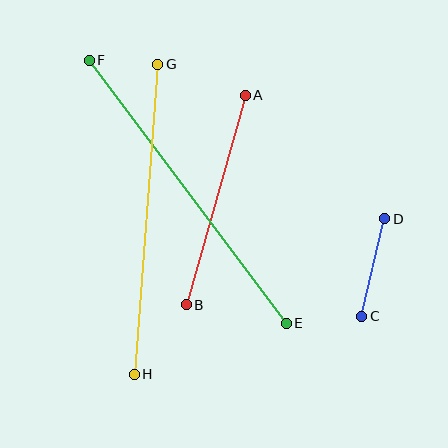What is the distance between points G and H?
The distance is approximately 311 pixels.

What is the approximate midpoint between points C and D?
The midpoint is at approximately (373, 268) pixels.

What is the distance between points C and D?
The distance is approximately 100 pixels.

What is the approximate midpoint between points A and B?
The midpoint is at approximately (216, 200) pixels.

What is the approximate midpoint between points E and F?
The midpoint is at approximately (188, 192) pixels.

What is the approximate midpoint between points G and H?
The midpoint is at approximately (146, 219) pixels.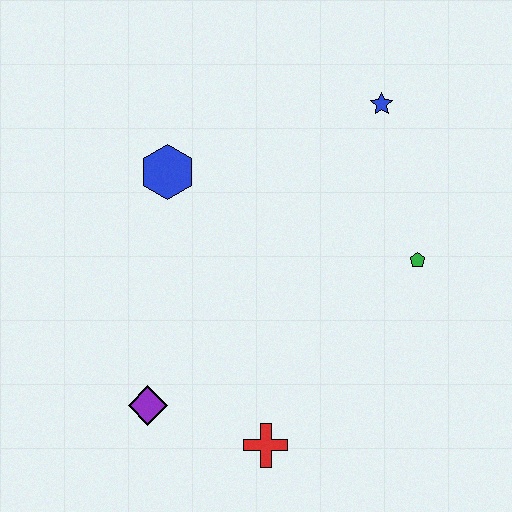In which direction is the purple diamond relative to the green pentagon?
The purple diamond is to the left of the green pentagon.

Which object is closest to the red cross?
The purple diamond is closest to the red cross.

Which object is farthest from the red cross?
The blue star is farthest from the red cross.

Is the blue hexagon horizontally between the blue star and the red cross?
No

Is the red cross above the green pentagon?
No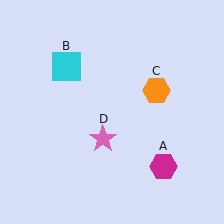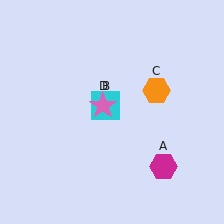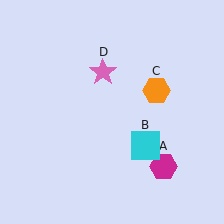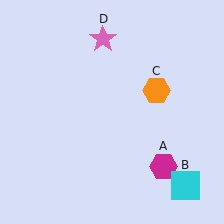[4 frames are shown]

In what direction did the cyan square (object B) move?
The cyan square (object B) moved down and to the right.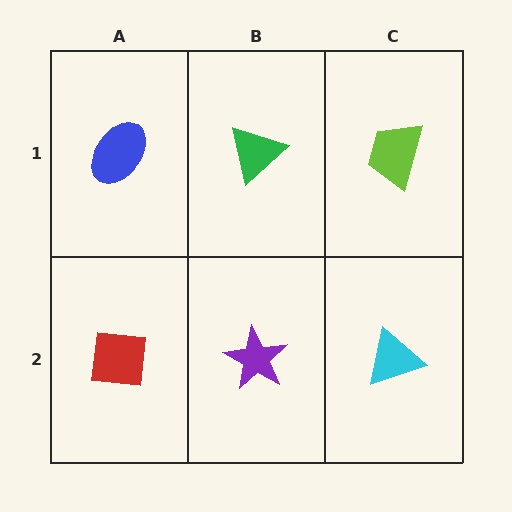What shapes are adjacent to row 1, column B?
A purple star (row 2, column B), a blue ellipse (row 1, column A), a lime trapezoid (row 1, column C).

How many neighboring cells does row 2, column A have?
2.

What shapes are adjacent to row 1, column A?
A red square (row 2, column A), a green triangle (row 1, column B).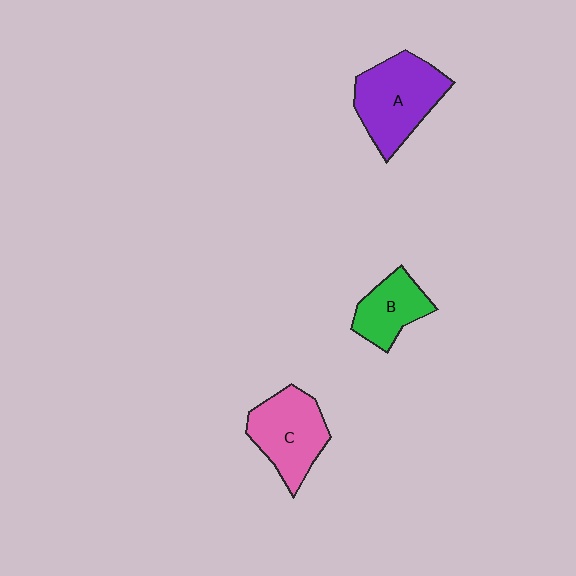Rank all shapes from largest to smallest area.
From largest to smallest: A (purple), C (pink), B (green).